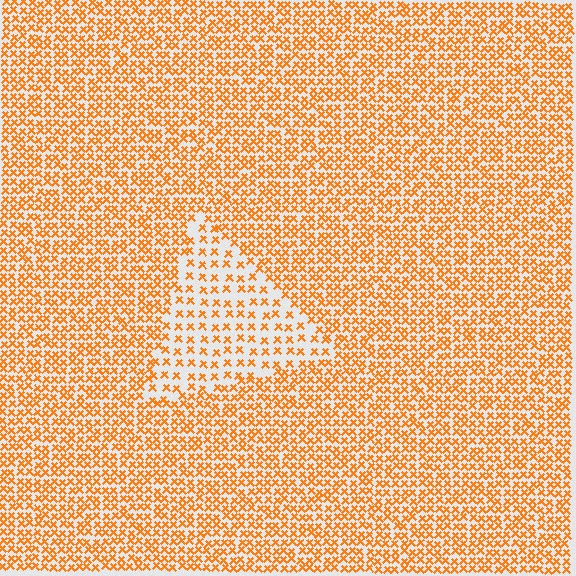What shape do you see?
I see a triangle.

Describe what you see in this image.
The image contains small orange elements arranged at two different densities. A triangle-shaped region is visible where the elements are less densely packed than the surrounding area.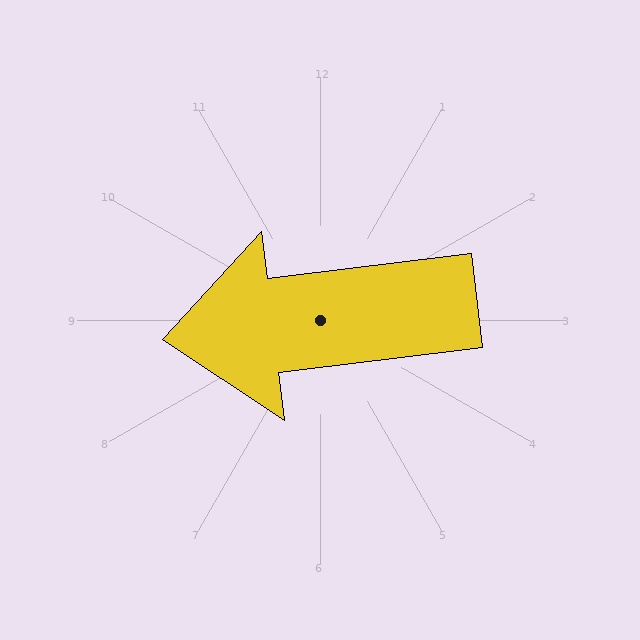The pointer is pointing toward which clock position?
Roughly 9 o'clock.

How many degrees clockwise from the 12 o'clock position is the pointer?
Approximately 263 degrees.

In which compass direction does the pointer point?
West.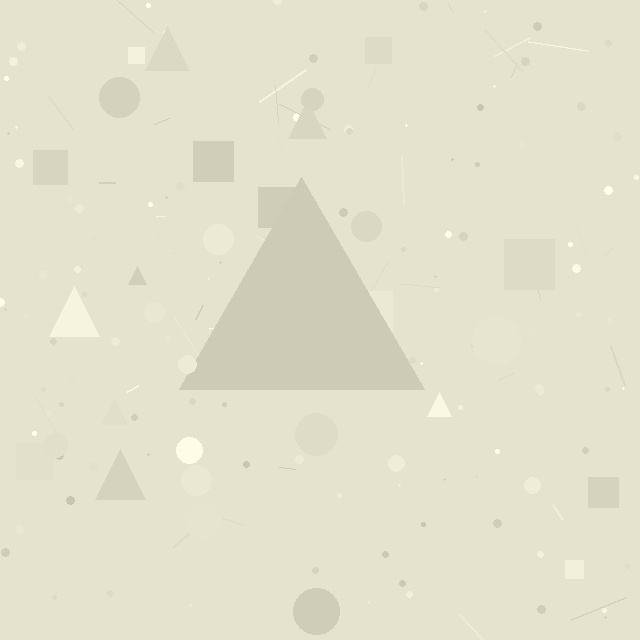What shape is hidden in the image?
A triangle is hidden in the image.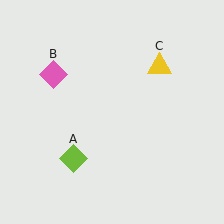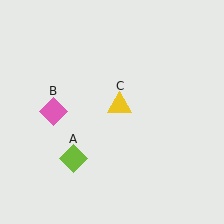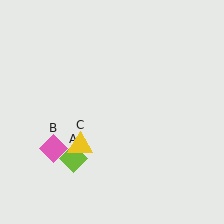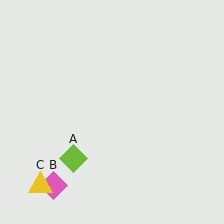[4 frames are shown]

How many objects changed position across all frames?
2 objects changed position: pink diamond (object B), yellow triangle (object C).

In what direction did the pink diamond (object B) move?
The pink diamond (object B) moved down.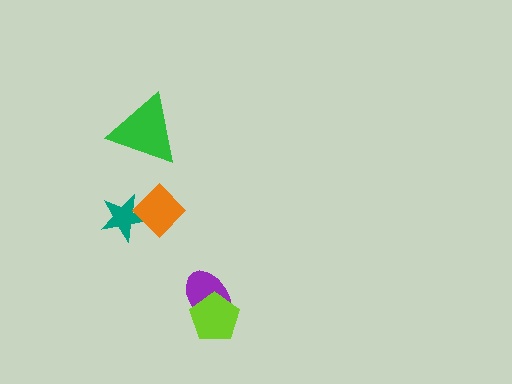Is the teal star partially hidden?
Yes, it is partially covered by another shape.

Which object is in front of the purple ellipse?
The lime pentagon is in front of the purple ellipse.